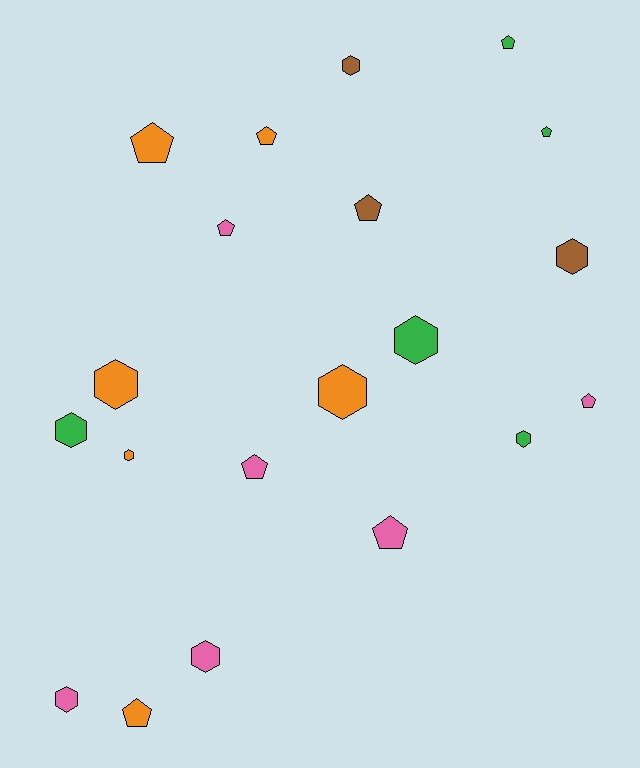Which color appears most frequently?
Pink, with 6 objects.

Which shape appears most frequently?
Pentagon, with 10 objects.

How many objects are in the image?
There are 20 objects.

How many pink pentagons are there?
There are 4 pink pentagons.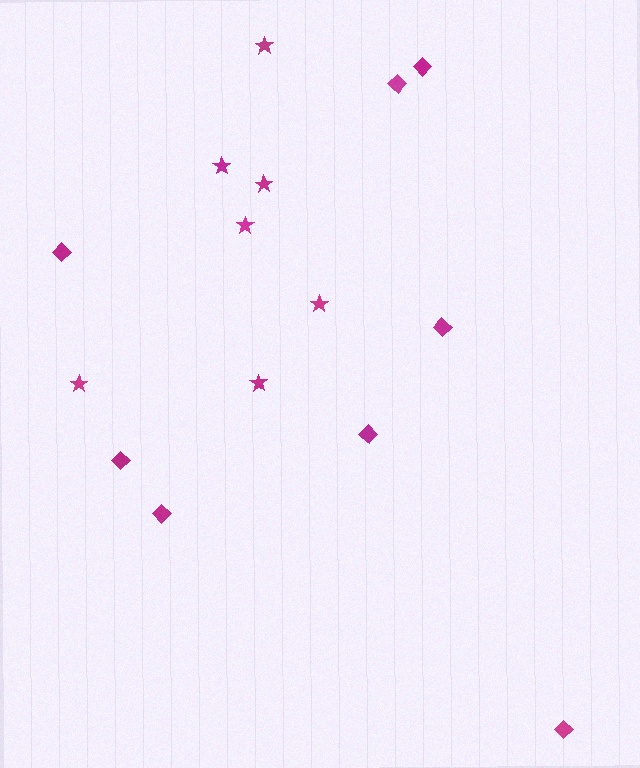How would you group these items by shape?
There are 2 groups: one group of stars (7) and one group of diamonds (8).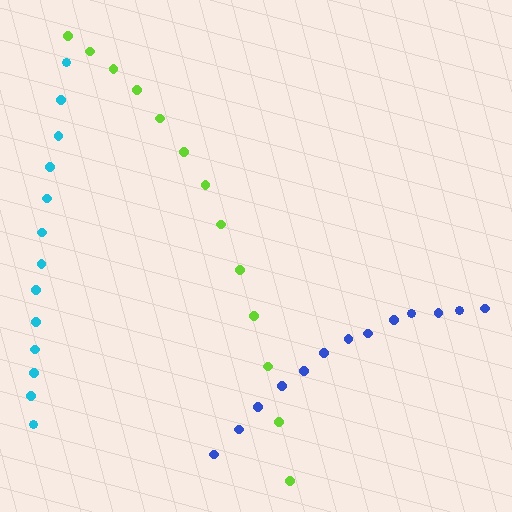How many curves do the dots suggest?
There are 3 distinct paths.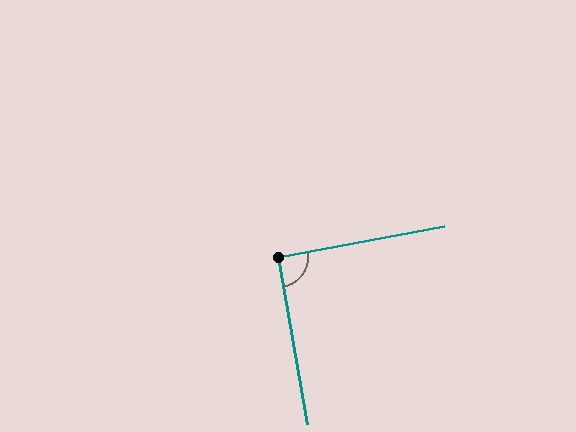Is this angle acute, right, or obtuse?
It is approximately a right angle.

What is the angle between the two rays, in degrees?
Approximately 91 degrees.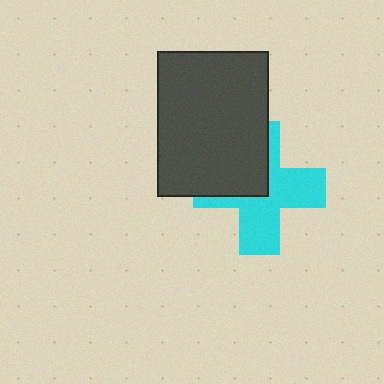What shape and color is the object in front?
The object in front is a dark gray rectangle.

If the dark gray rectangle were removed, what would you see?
You would see the complete cyan cross.